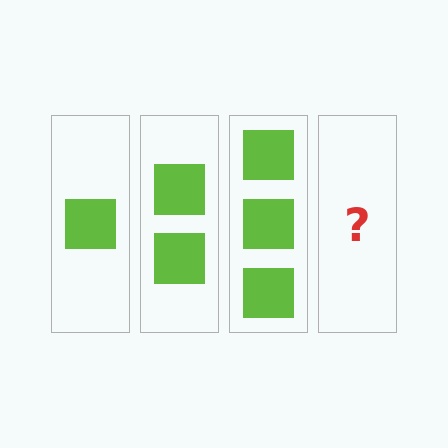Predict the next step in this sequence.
The next step is 4 squares.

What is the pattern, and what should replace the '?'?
The pattern is that each step adds one more square. The '?' should be 4 squares.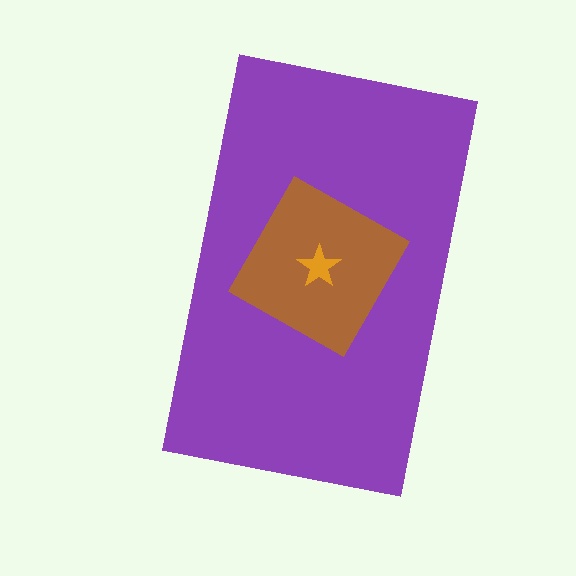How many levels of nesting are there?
3.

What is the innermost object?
The orange star.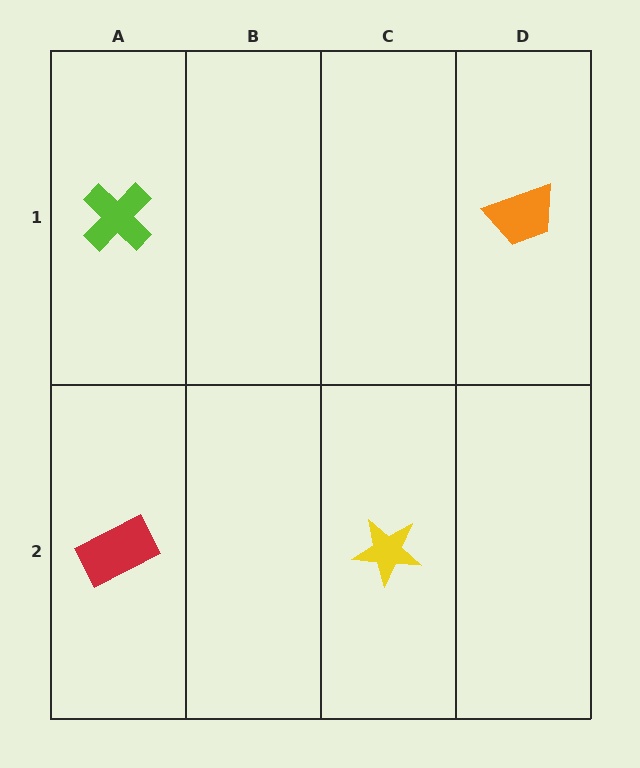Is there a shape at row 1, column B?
No, that cell is empty.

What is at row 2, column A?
A red rectangle.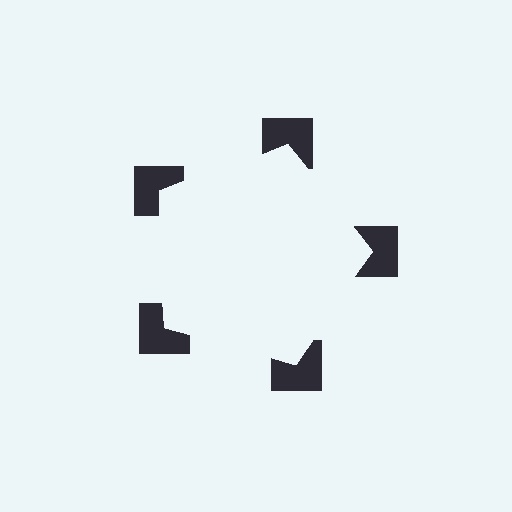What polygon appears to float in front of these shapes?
An illusory pentagon — its edges are inferred from the aligned wedge cuts in the notched squares, not physically drawn.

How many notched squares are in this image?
There are 5 — one at each vertex of the illusory pentagon.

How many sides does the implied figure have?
5 sides.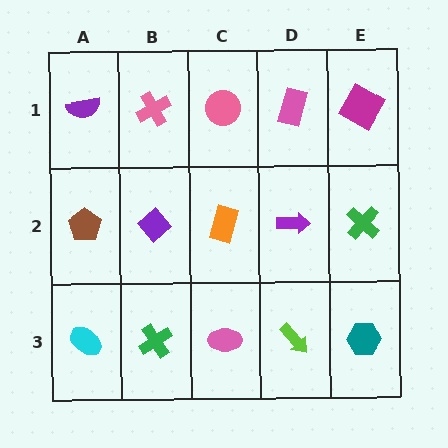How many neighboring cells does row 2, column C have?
4.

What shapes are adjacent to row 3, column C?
An orange rectangle (row 2, column C), a green cross (row 3, column B), a lime arrow (row 3, column D).